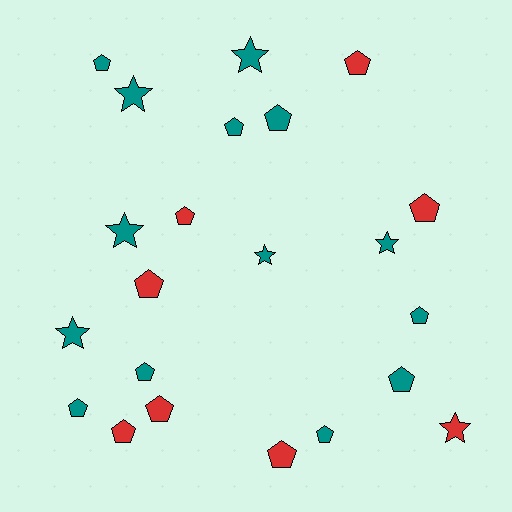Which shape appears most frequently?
Pentagon, with 15 objects.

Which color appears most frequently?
Teal, with 14 objects.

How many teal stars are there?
There are 6 teal stars.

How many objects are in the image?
There are 22 objects.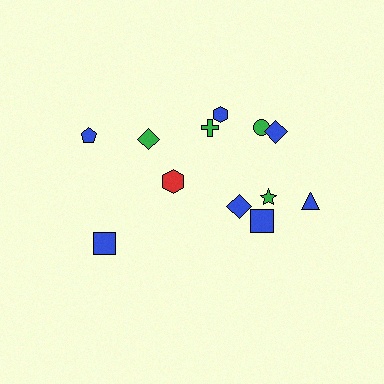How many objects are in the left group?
There are 4 objects.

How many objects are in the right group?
There are 8 objects.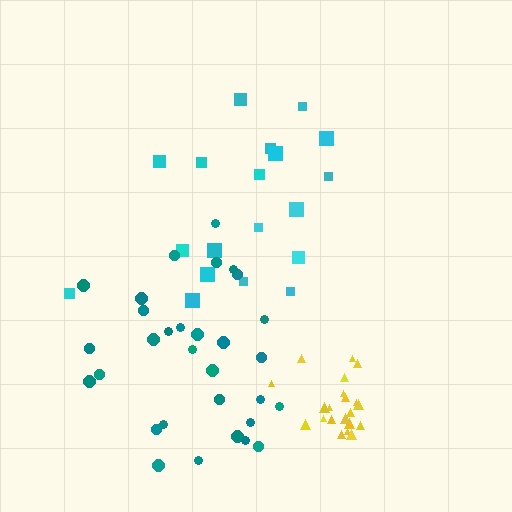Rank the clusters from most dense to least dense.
yellow, teal, cyan.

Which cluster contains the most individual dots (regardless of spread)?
Teal (31).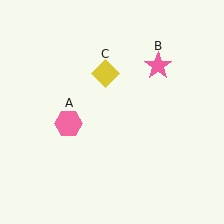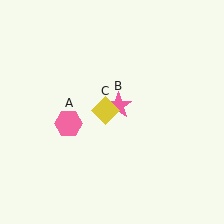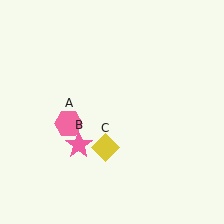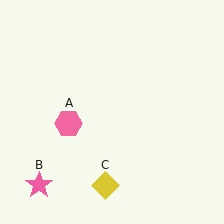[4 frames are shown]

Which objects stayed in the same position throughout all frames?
Pink hexagon (object A) remained stationary.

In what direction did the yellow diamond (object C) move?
The yellow diamond (object C) moved down.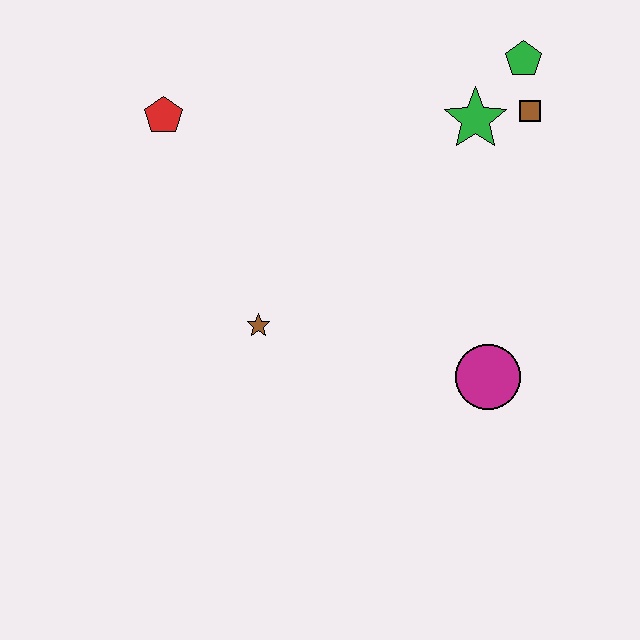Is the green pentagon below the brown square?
No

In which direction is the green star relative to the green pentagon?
The green star is below the green pentagon.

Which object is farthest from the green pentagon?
The brown star is farthest from the green pentagon.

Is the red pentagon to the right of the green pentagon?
No